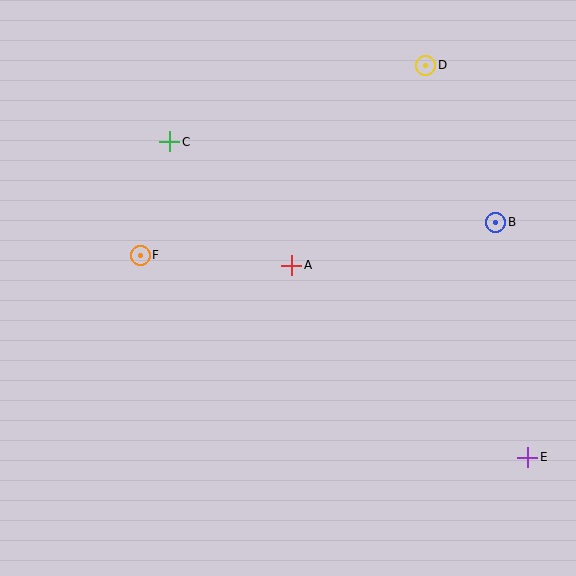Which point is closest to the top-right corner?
Point D is closest to the top-right corner.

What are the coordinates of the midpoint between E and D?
The midpoint between E and D is at (477, 261).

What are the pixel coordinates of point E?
Point E is at (528, 457).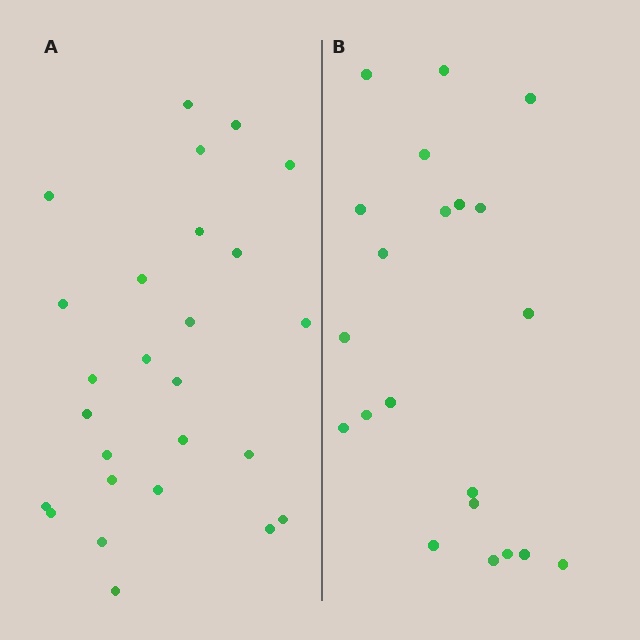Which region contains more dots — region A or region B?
Region A (the left region) has more dots.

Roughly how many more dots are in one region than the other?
Region A has about 5 more dots than region B.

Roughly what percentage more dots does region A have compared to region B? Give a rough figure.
About 25% more.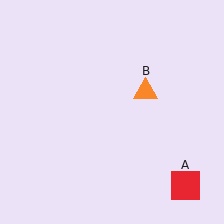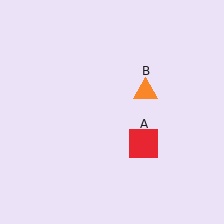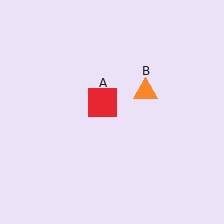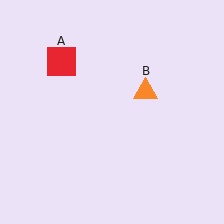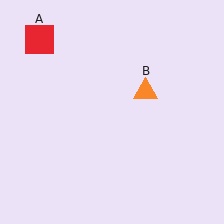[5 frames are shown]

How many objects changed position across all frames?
1 object changed position: red square (object A).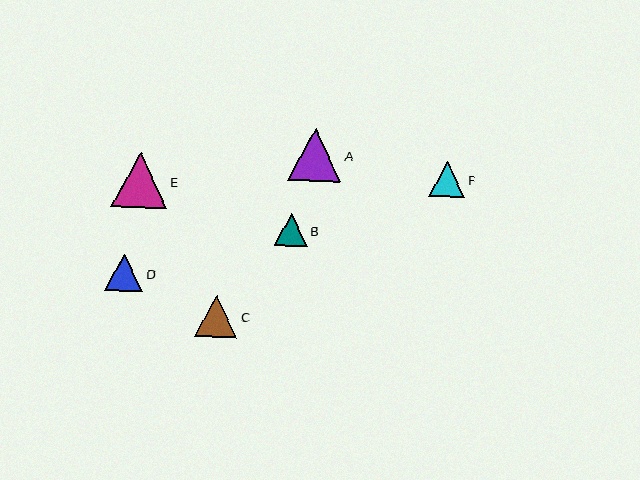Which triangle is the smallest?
Triangle B is the smallest with a size of approximately 33 pixels.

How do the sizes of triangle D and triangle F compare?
Triangle D and triangle F are approximately the same size.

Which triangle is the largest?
Triangle E is the largest with a size of approximately 56 pixels.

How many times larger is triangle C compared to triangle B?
Triangle C is approximately 1.3 times the size of triangle B.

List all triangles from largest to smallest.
From largest to smallest: E, A, C, D, F, B.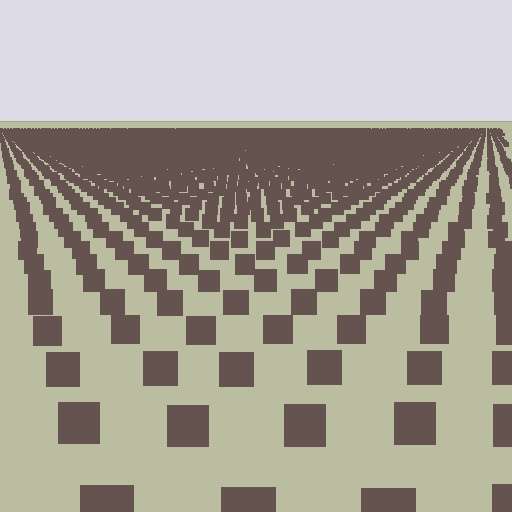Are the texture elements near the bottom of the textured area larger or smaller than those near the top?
Larger. Near the bottom, elements are closer to the viewer and appear at a bigger on-screen size.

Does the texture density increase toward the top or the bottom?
Density increases toward the top.